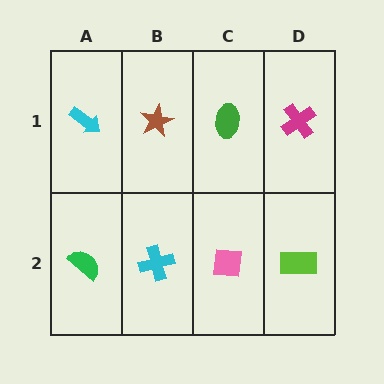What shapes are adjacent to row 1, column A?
A green semicircle (row 2, column A), a brown star (row 1, column B).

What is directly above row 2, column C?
A green ellipse.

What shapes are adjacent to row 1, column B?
A cyan cross (row 2, column B), a cyan arrow (row 1, column A), a green ellipse (row 1, column C).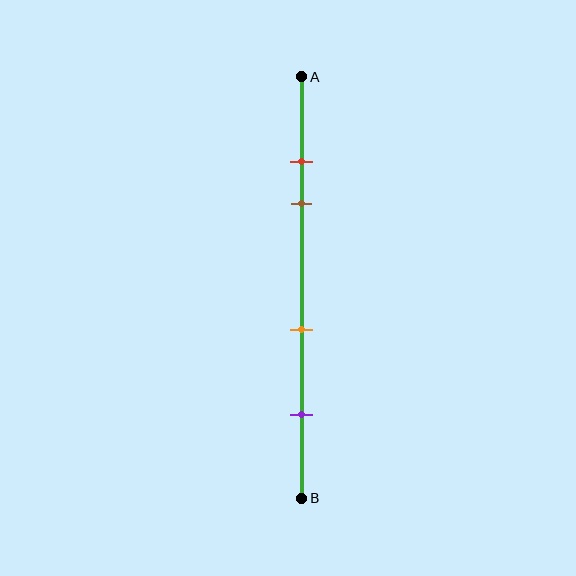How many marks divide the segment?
There are 4 marks dividing the segment.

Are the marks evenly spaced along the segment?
No, the marks are not evenly spaced.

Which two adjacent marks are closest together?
The red and brown marks are the closest adjacent pair.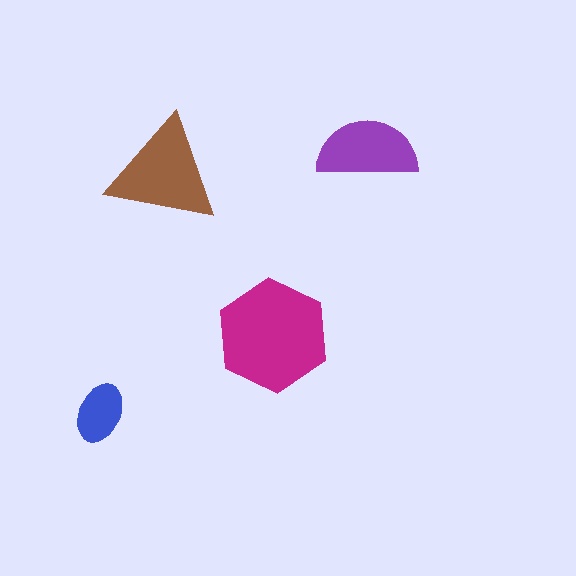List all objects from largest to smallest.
The magenta hexagon, the brown triangle, the purple semicircle, the blue ellipse.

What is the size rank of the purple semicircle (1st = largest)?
3rd.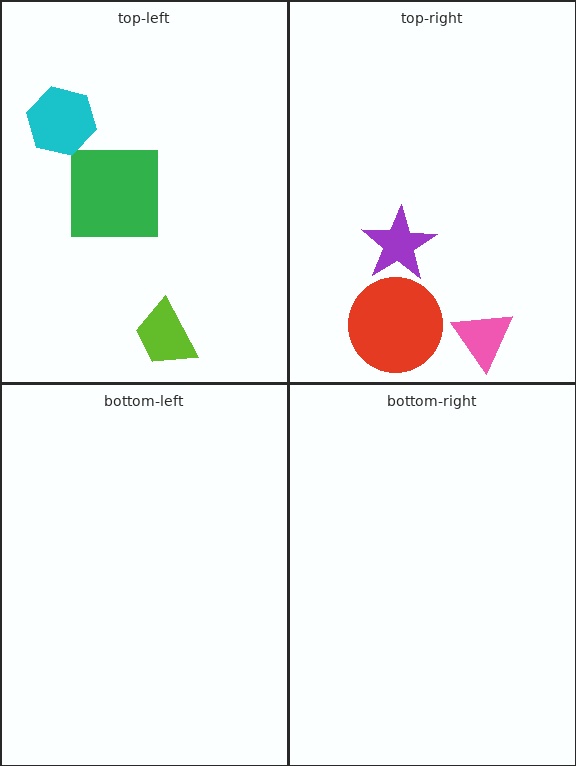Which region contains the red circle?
The top-right region.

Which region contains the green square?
The top-left region.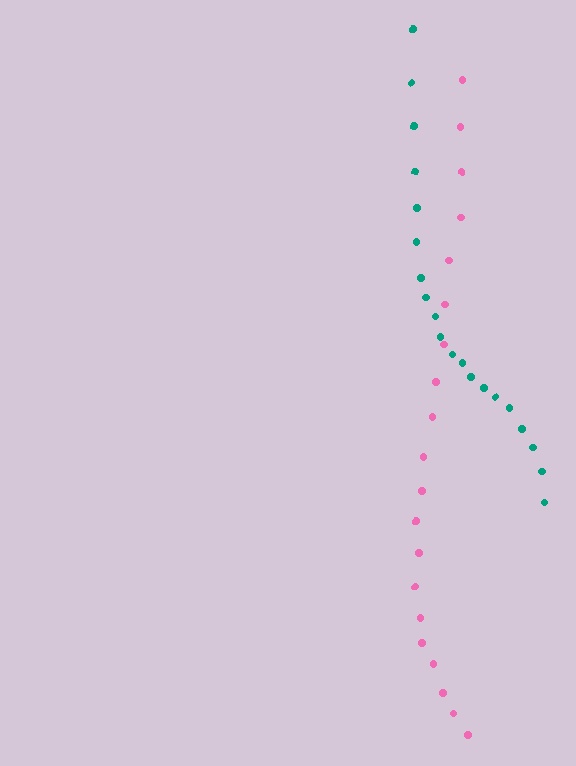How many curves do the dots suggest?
There are 2 distinct paths.